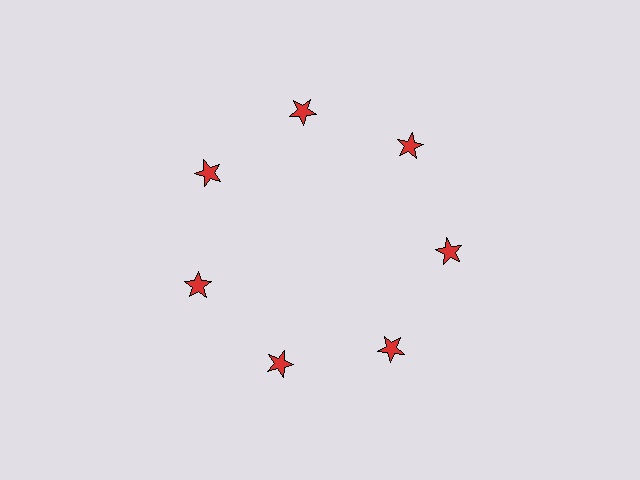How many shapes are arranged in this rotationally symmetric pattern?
There are 7 shapes, arranged in 7 groups of 1.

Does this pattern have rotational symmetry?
Yes, this pattern has 7-fold rotational symmetry. It looks the same after rotating 51 degrees around the center.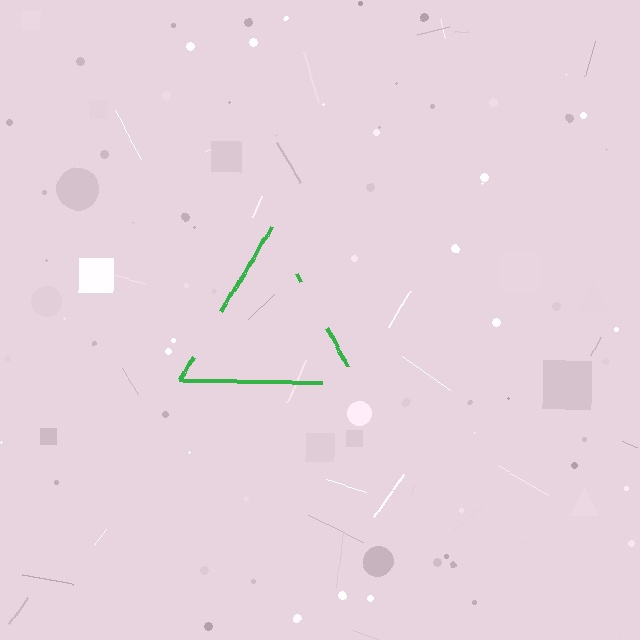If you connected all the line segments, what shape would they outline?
They would outline a triangle.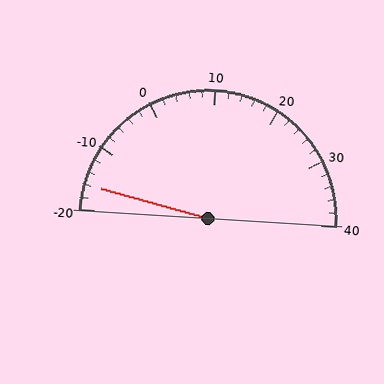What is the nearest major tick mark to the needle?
The nearest major tick mark is -20.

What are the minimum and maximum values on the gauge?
The gauge ranges from -20 to 40.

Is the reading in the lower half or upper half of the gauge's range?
The reading is in the lower half of the range (-20 to 40).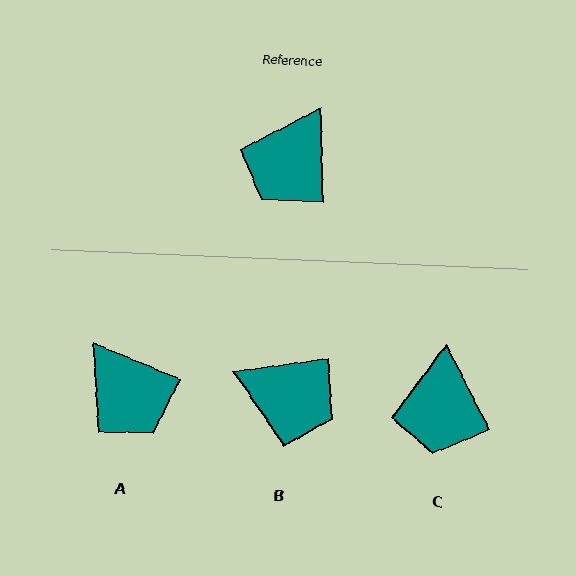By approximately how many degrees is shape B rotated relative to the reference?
Approximately 96 degrees counter-clockwise.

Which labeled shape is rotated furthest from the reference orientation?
B, about 96 degrees away.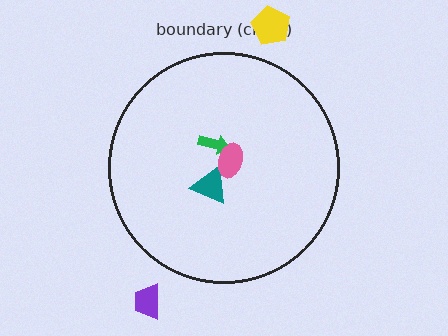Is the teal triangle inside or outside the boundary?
Inside.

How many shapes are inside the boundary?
3 inside, 2 outside.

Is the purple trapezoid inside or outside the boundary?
Outside.